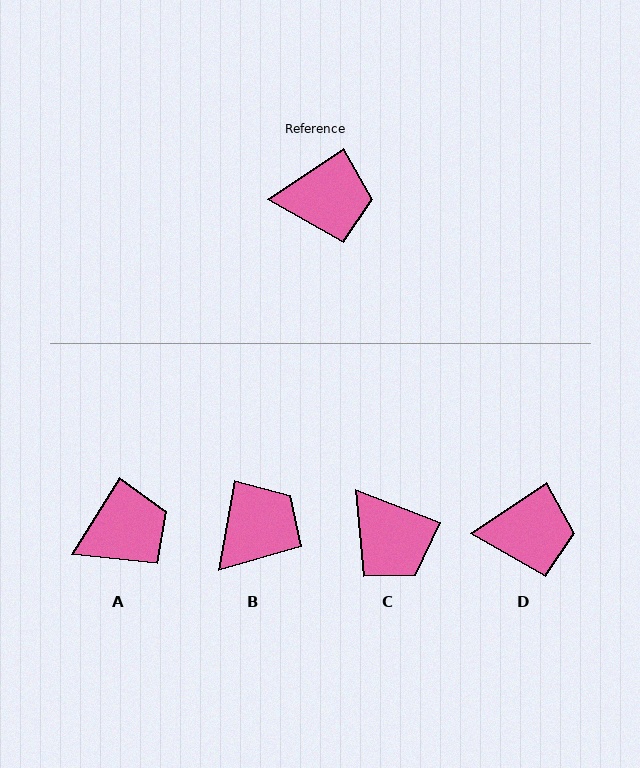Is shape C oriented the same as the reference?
No, it is off by about 55 degrees.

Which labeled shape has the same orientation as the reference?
D.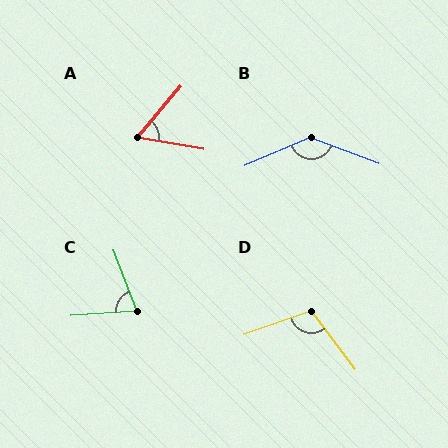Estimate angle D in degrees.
Approximately 108 degrees.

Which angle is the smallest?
A, at approximately 59 degrees.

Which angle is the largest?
B, at approximately 137 degrees.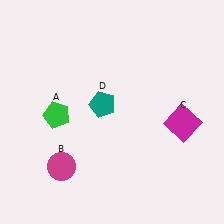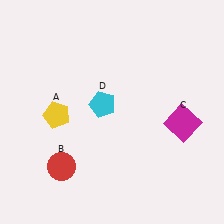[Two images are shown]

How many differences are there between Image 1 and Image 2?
There are 3 differences between the two images.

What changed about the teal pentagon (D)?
In Image 1, D is teal. In Image 2, it changed to cyan.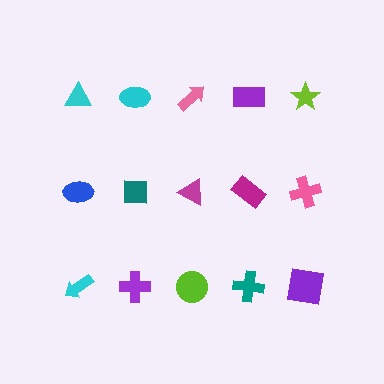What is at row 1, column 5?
A lime star.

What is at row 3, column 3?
A lime circle.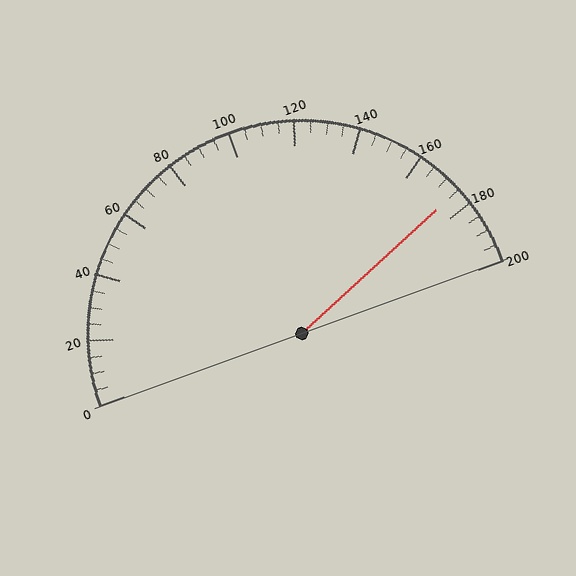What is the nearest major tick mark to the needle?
The nearest major tick mark is 180.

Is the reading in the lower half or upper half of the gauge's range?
The reading is in the upper half of the range (0 to 200).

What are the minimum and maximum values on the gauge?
The gauge ranges from 0 to 200.